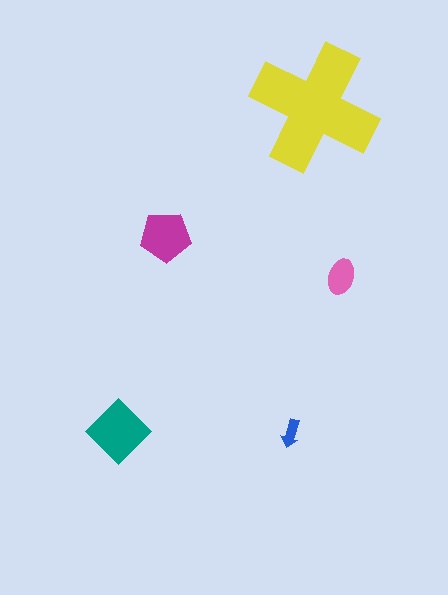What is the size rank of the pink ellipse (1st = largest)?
4th.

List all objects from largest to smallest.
The yellow cross, the teal diamond, the magenta pentagon, the pink ellipse, the blue arrow.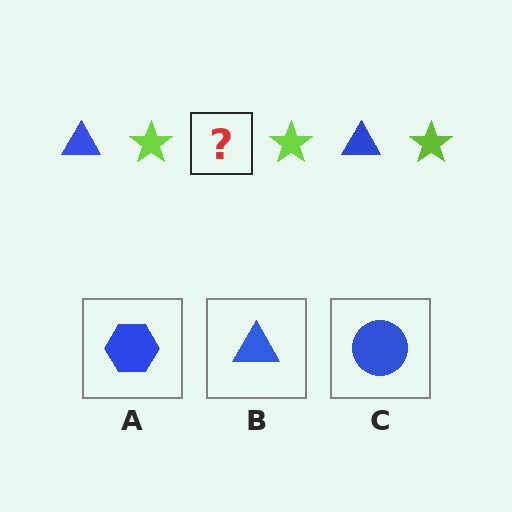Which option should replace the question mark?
Option B.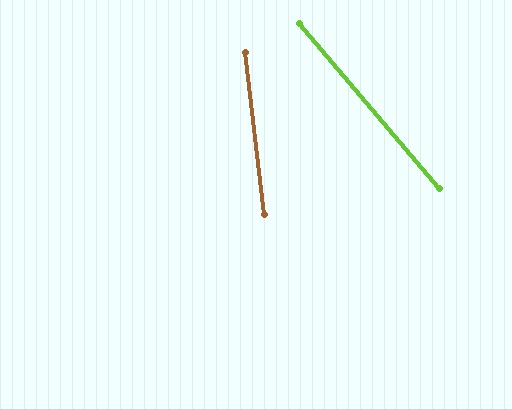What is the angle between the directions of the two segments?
Approximately 34 degrees.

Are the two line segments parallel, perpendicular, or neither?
Neither parallel nor perpendicular — they differ by about 34°.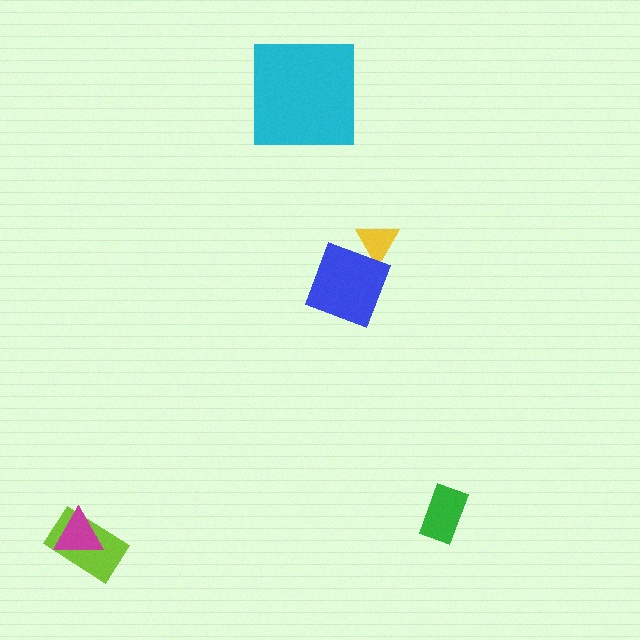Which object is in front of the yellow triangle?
The blue diamond is in front of the yellow triangle.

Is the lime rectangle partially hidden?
Yes, it is partially covered by another shape.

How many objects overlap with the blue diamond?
1 object overlaps with the blue diamond.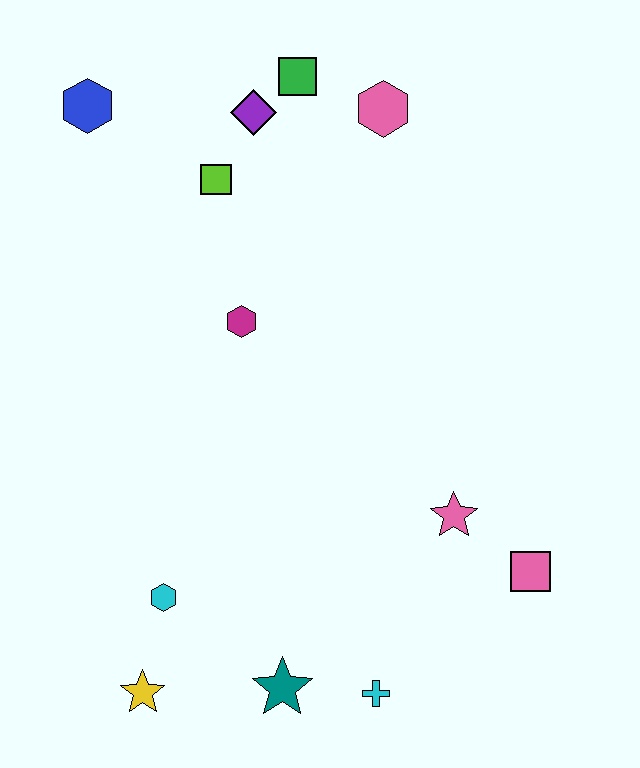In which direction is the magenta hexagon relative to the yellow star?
The magenta hexagon is above the yellow star.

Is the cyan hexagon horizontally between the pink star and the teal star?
No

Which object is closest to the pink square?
The pink star is closest to the pink square.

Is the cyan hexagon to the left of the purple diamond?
Yes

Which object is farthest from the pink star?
The blue hexagon is farthest from the pink star.